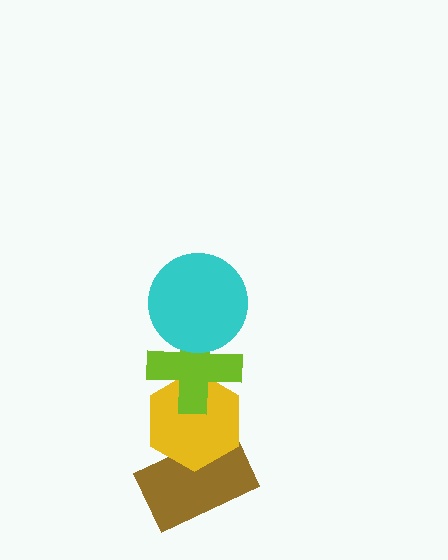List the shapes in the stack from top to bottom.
From top to bottom: the cyan circle, the lime cross, the yellow hexagon, the brown rectangle.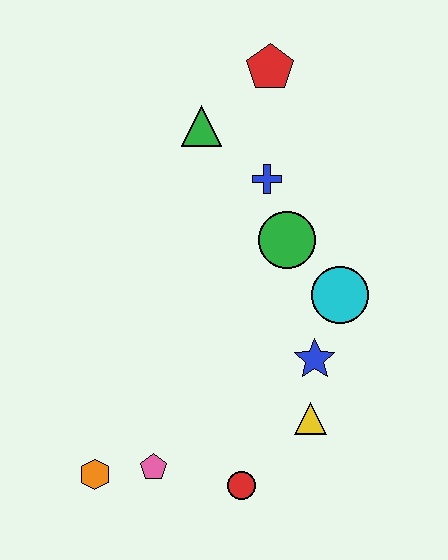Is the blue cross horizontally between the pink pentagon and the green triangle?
No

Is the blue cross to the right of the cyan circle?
No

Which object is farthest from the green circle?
The orange hexagon is farthest from the green circle.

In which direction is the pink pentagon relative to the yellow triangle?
The pink pentagon is to the left of the yellow triangle.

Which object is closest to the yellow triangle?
The blue star is closest to the yellow triangle.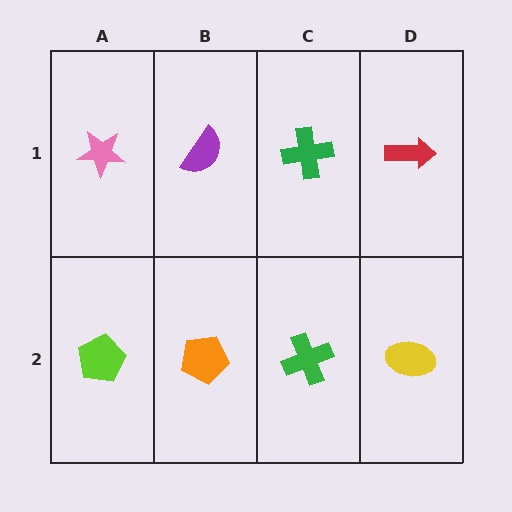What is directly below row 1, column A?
A lime pentagon.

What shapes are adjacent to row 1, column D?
A yellow ellipse (row 2, column D), a green cross (row 1, column C).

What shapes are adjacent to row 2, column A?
A pink star (row 1, column A), an orange pentagon (row 2, column B).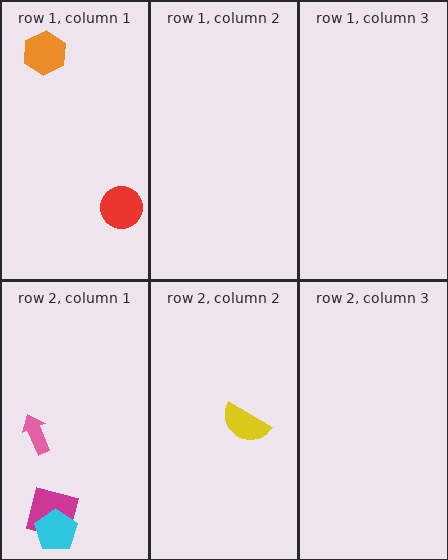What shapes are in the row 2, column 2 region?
The yellow semicircle.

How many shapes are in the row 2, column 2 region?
1.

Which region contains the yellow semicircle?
The row 2, column 2 region.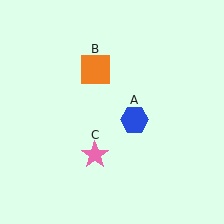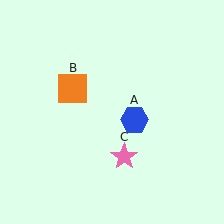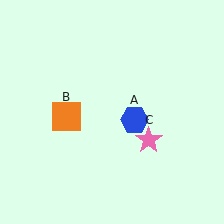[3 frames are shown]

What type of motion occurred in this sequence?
The orange square (object B), pink star (object C) rotated counterclockwise around the center of the scene.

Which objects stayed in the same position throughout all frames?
Blue hexagon (object A) remained stationary.